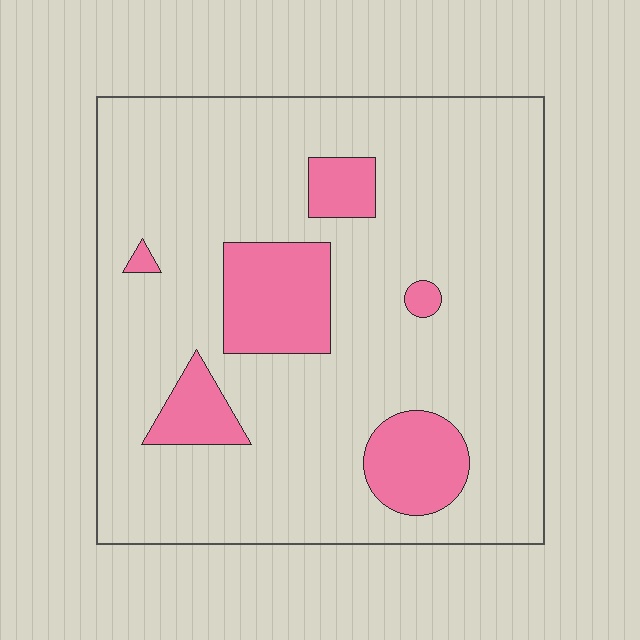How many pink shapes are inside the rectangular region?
6.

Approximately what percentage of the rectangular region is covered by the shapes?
Approximately 15%.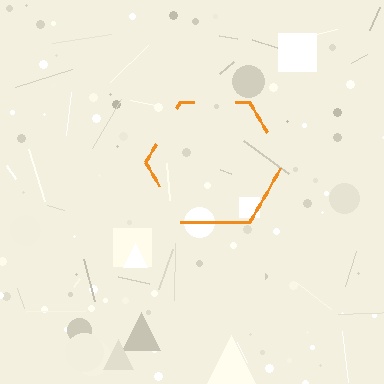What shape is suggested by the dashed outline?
The dashed outline suggests a hexagon.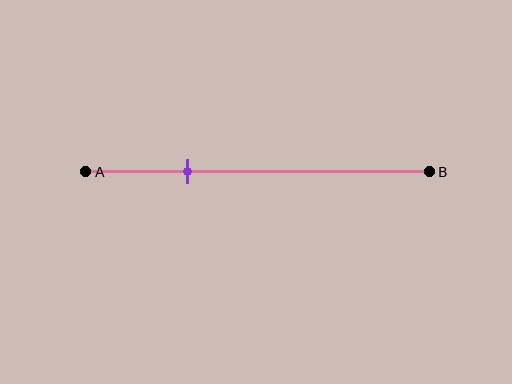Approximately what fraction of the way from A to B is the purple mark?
The purple mark is approximately 30% of the way from A to B.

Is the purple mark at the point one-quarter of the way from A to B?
No, the mark is at about 30% from A, not at the 25% one-quarter point.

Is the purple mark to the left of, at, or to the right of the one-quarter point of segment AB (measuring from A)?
The purple mark is to the right of the one-quarter point of segment AB.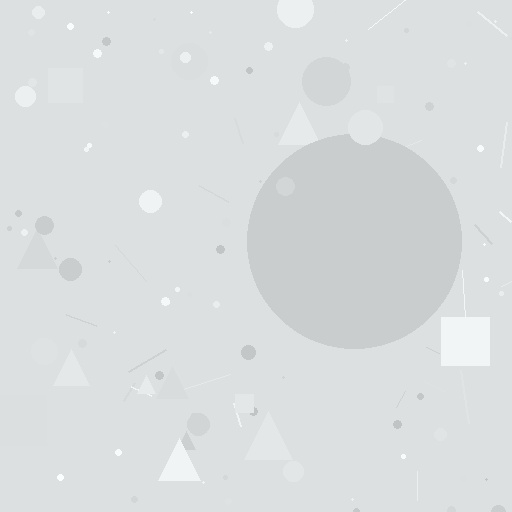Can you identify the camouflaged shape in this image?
The camouflaged shape is a circle.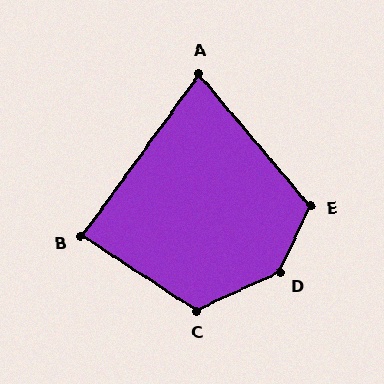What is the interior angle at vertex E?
Approximately 115 degrees (obtuse).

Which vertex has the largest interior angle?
D, at approximately 139 degrees.